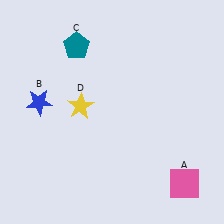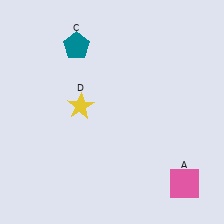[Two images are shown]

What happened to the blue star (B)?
The blue star (B) was removed in Image 2. It was in the top-left area of Image 1.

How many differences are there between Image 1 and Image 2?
There is 1 difference between the two images.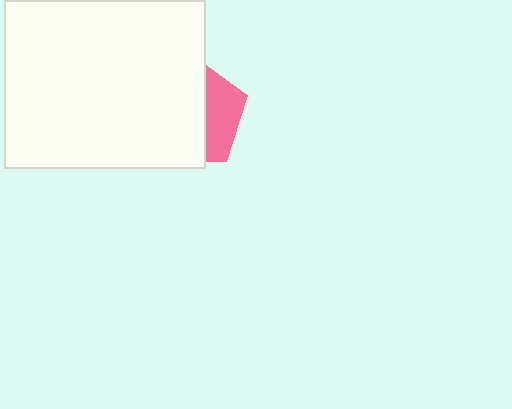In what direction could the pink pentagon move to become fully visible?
The pink pentagon could move right. That would shift it out from behind the white rectangle entirely.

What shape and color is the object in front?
The object in front is a white rectangle.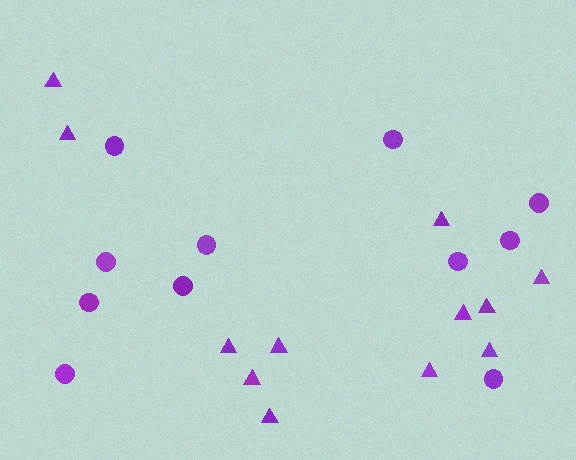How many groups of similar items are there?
There are 2 groups: one group of circles (11) and one group of triangles (12).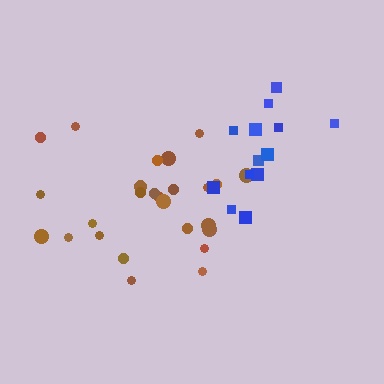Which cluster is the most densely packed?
Brown.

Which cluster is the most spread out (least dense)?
Blue.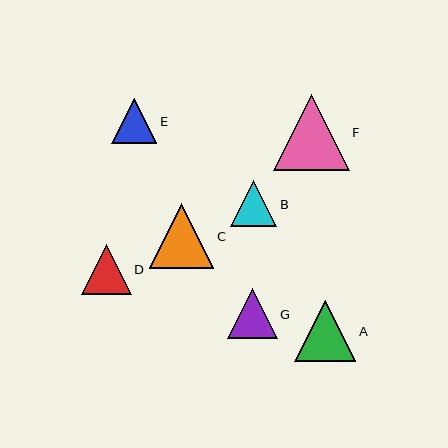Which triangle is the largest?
Triangle F is the largest with a size of approximately 76 pixels.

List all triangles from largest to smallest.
From largest to smallest: F, C, A, D, G, B, E.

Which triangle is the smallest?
Triangle E is the smallest with a size of approximately 45 pixels.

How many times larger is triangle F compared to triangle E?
Triangle F is approximately 1.7 times the size of triangle E.